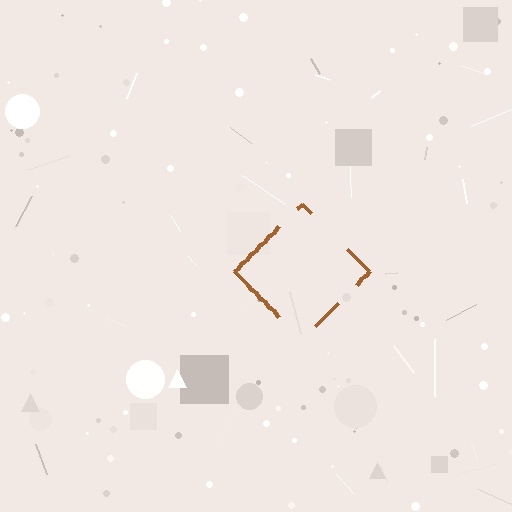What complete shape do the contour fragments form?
The contour fragments form a diamond.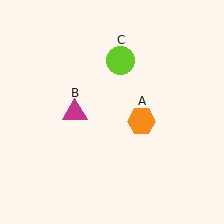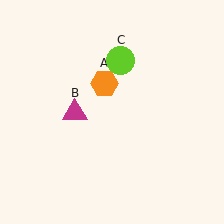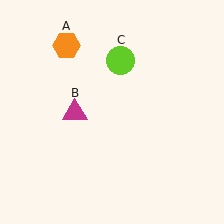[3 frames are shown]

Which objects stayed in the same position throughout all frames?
Magenta triangle (object B) and lime circle (object C) remained stationary.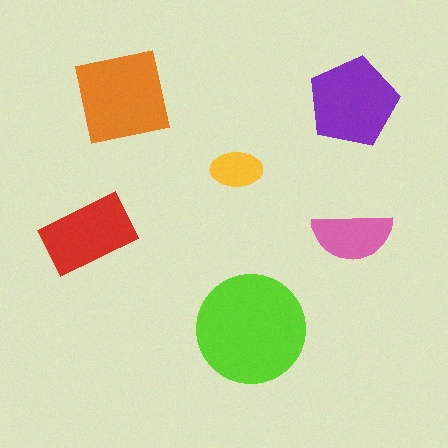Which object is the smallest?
The yellow ellipse.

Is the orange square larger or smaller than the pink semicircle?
Larger.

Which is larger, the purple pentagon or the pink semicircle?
The purple pentagon.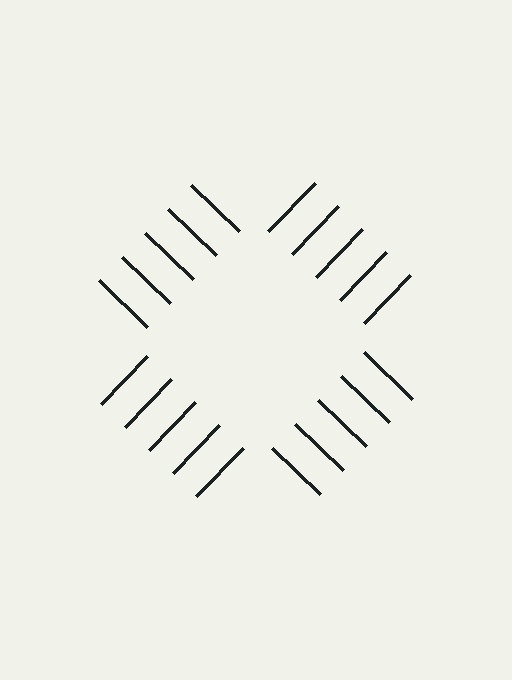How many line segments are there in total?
20 — 5 along each of the 4 edges.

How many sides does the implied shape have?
4 sides — the line-ends trace a square.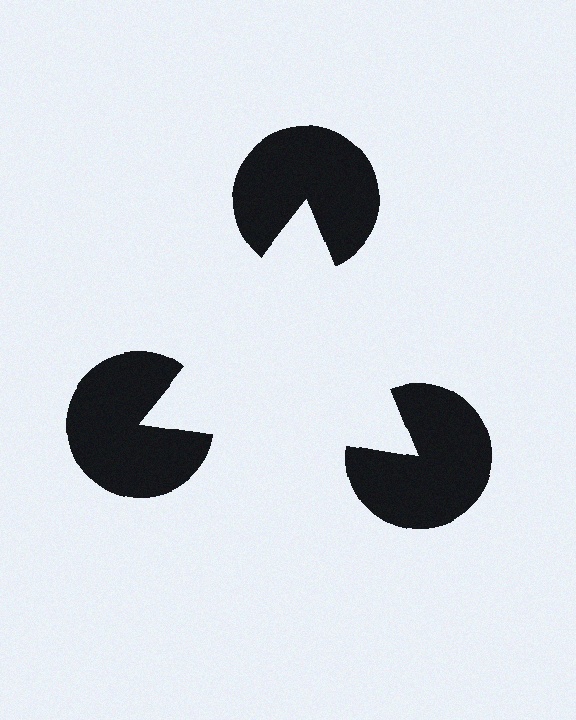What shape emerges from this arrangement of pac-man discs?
An illusory triangle — its edges are inferred from the aligned wedge cuts in the pac-man discs, not physically drawn.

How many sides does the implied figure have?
3 sides.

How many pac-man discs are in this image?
There are 3 — one at each vertex of the illusory triangle.